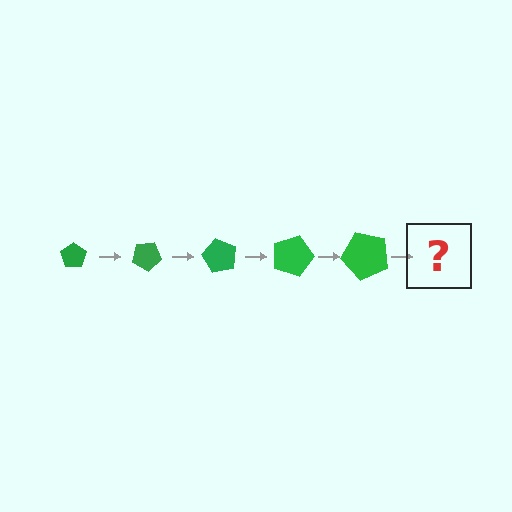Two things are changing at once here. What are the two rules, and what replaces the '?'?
The two rules are that the pentagon grows larger each step and it rotates 30 degrees each step. The '?' should be a pentagon, larger than the previous one and rotated 150 degrees from the start.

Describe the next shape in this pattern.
It should be a pentagon, larger than the previous one and rotated 150 degrees from the start.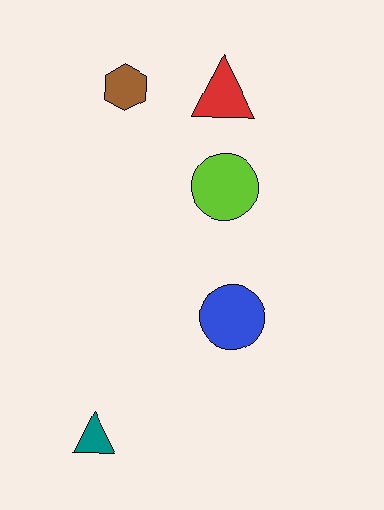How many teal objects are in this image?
There is 1 teal object.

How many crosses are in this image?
There are no crosses.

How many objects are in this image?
There are 5 objects.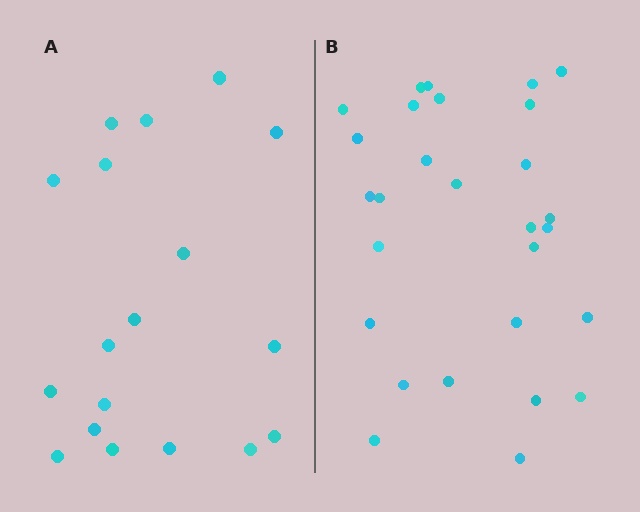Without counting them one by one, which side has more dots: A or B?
Region B (the right region) has more dots.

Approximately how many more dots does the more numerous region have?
Region B has roughly 10 or so more dots than region A.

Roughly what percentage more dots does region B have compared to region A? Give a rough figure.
About 55% more.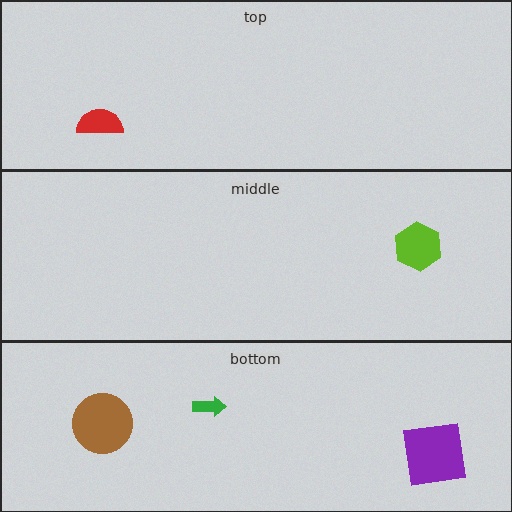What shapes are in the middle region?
The lime hexagon.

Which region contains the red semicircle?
The top region.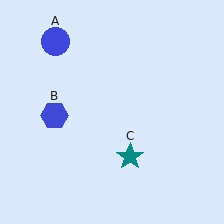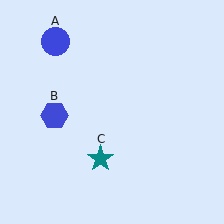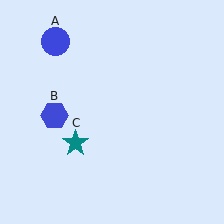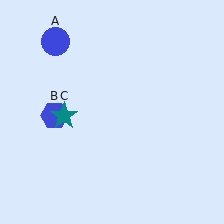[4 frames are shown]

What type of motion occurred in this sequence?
The teal star (object C) rotated clockwise around the center of the scene.